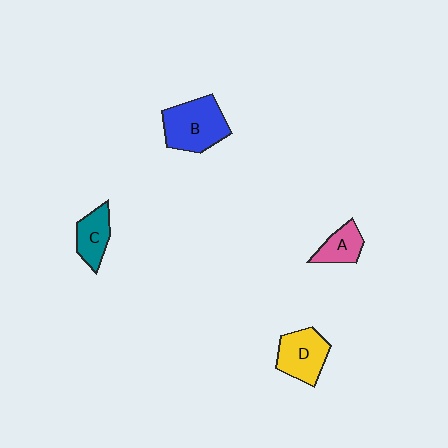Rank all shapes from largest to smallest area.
From largest to smallest: B (blue), D (yellow), C (teal), A (pink).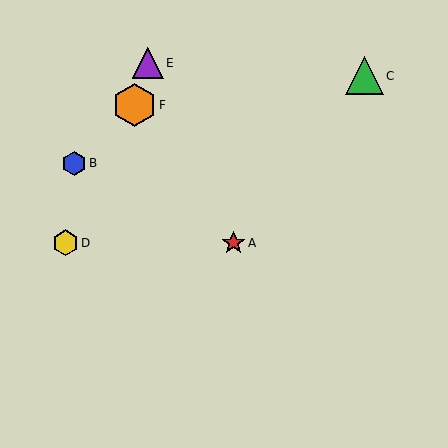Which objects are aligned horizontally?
Objects A, D are aligned horizontally.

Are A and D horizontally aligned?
Yes, both are at y≈243.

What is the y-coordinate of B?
Object B is at y≈163.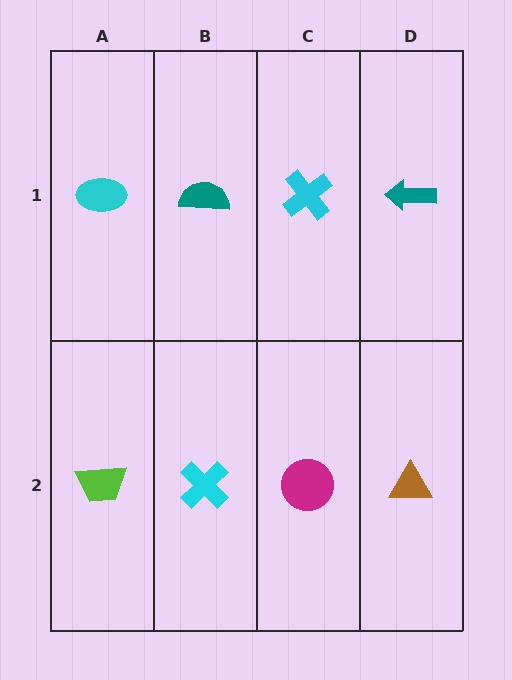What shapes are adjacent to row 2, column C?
A cyan cross (row 1, column C), a cyan cross (row 2, column B), a brown triangle (row 2, column D).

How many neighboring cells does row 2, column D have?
2.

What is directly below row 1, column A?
A lime trapezoid.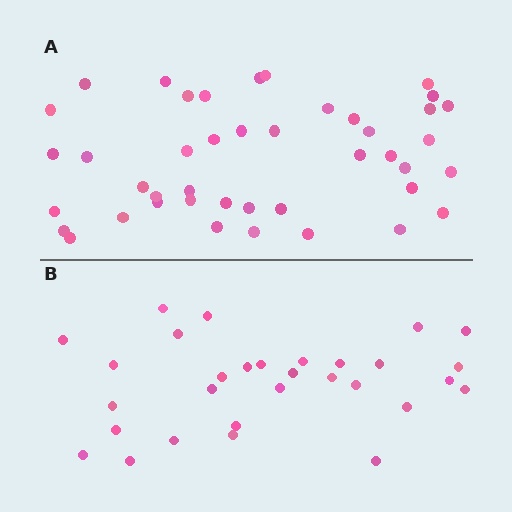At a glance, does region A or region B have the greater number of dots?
Region A (the top region) has more dots.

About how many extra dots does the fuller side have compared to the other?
Region A has approximately 15 more dots than region B.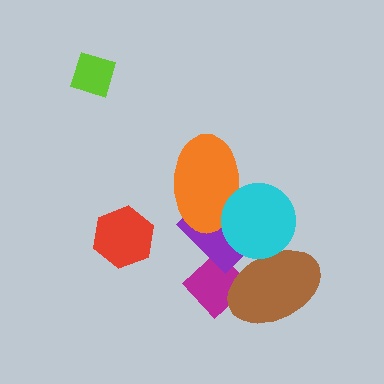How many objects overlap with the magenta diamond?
2 objects overlap with the magenta diamond.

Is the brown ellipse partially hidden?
Yes, it is partially covered by another shape.